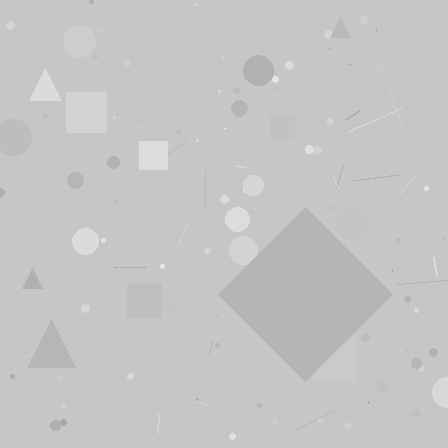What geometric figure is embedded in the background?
A diamond is embedded in the background.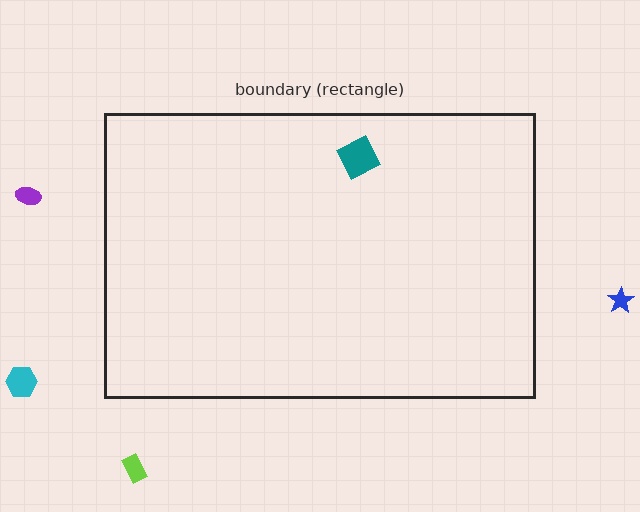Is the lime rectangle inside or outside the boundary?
Outside.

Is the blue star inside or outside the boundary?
Outside.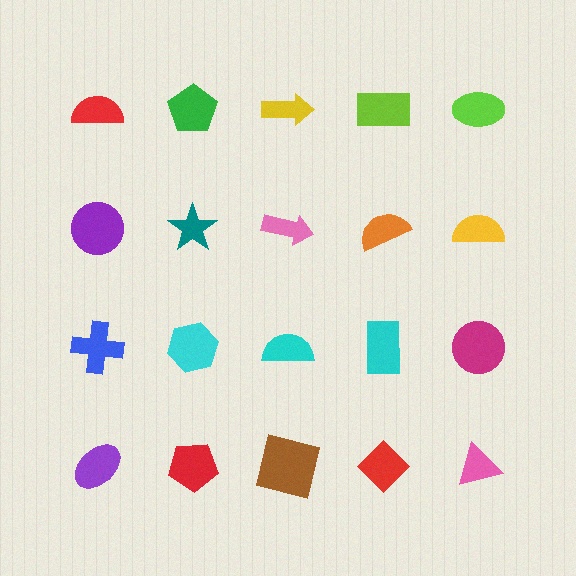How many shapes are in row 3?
5 shapes.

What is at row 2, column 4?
An orange semicircle.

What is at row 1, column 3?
A yellow arrow.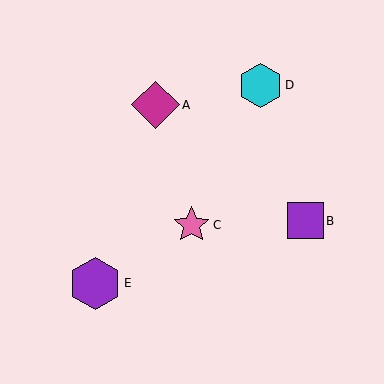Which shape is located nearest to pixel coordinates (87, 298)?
The purple hexagon (labeled E) at (95, 283) is nearest to that location.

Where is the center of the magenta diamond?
The center of the magenta diamond is at (156, 105).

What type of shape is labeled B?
Shape B is a purple square.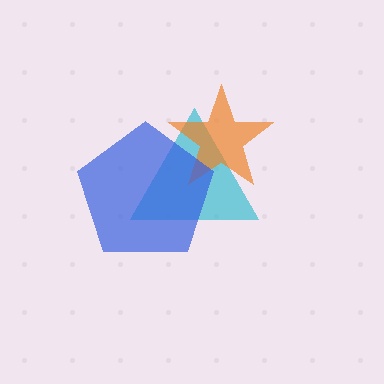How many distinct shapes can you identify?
There are 3 distinct shapes: a cyan triangle, an orange star, a blue pentagon.